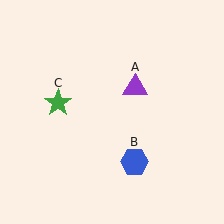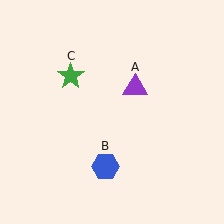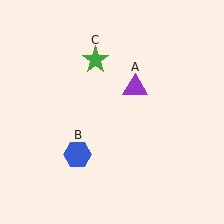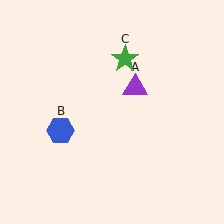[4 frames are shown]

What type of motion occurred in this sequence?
The blue hexagon (object B), green star (object C) rotated clockwise around the center of the scene.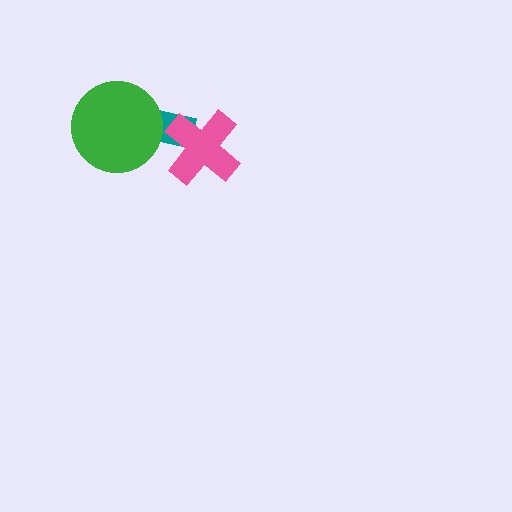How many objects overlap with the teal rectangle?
2 objects overlap with the teal rectangle.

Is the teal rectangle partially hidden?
Yes, it is partially covered by another shape.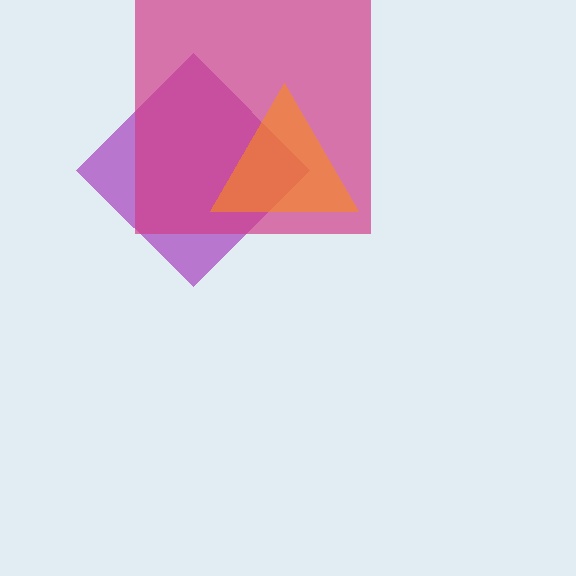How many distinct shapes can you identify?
There are 3 distinct shapes: a purple diamond, a magenta square, an orange triangle.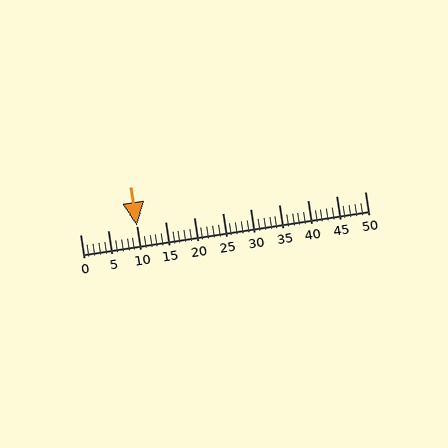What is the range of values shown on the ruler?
The ruler shows values from 0 to 50.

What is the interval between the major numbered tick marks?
The major tick marks are spaced 5 units apart.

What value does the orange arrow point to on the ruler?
The orange arrow points to approximately 10.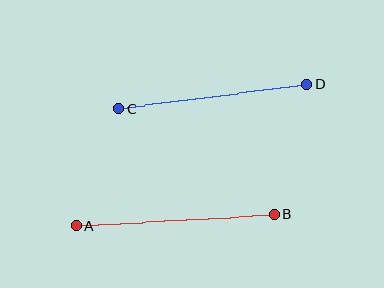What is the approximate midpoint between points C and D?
The midpoint is at approximately (213, 96) pixels.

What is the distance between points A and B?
The distance is approximately 199 pixels.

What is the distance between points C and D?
The distance is approximately 191 pixels.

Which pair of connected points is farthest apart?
Points A and B are farthest apart.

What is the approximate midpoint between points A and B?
The midpoint is at approximately (175, 220) pixels.